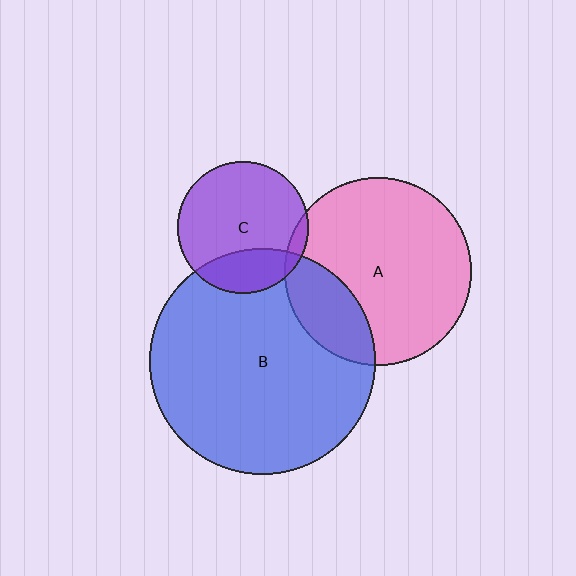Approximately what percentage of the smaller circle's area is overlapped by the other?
Approximately 25%.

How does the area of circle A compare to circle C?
Approximately 2.0 times.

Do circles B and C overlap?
Yes.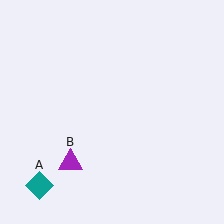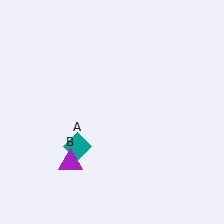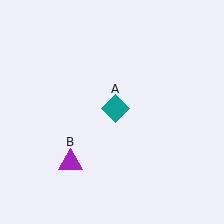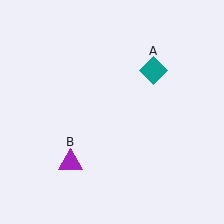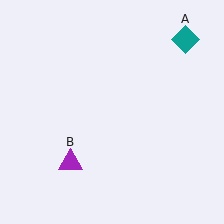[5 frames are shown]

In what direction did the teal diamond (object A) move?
The teal diamond (object A) moved up and to the right.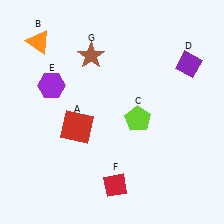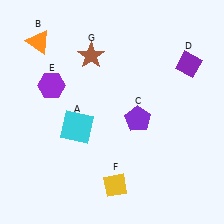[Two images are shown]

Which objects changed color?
A changed from red to cyan. C changed from lime to purple. F changed from red to yellow.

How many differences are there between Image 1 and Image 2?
There are 3 differences between the two images.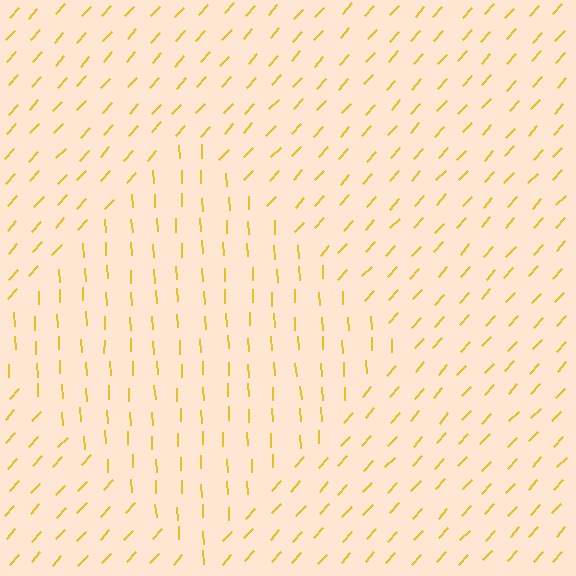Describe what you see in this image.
The image is filled with small yellow line segments. A diamond region in the image has lines oriented differently from the surrounding lines, creating a visible texture boundary.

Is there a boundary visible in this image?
Yes, there is a texture boundary formed by a change in line orientation.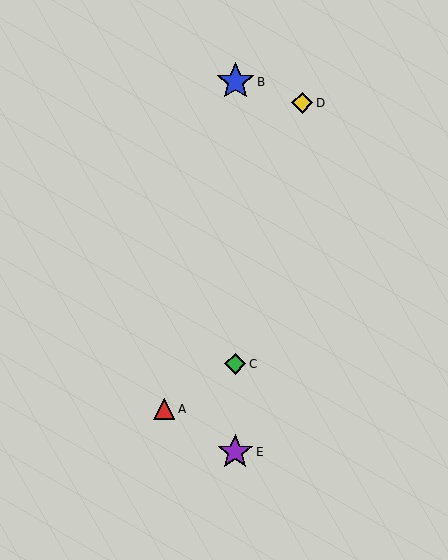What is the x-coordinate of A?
Object A is at x≈164.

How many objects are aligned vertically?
3 objects (B, C, E) are aligned vertically.